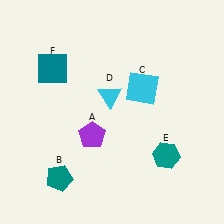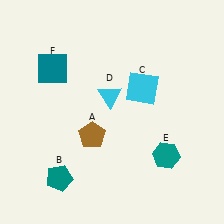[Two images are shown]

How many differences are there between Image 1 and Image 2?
There is 1 difference between the two images.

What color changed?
The pentagon (A) changed from purple in Image 1 to brown in Image 2.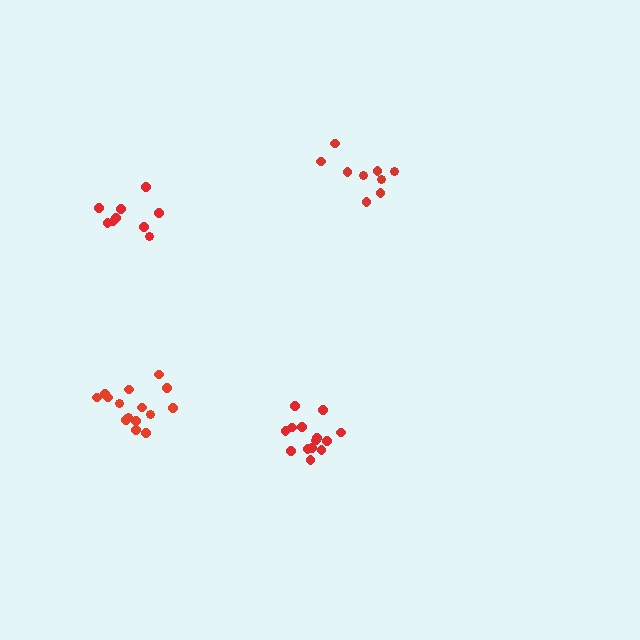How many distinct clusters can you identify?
There are 4 distinct clusters.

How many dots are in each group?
Group 1: 14 dots, Group 2: 9 dots, Group 3: 9 dots, Group 4: 15 dots (47 total).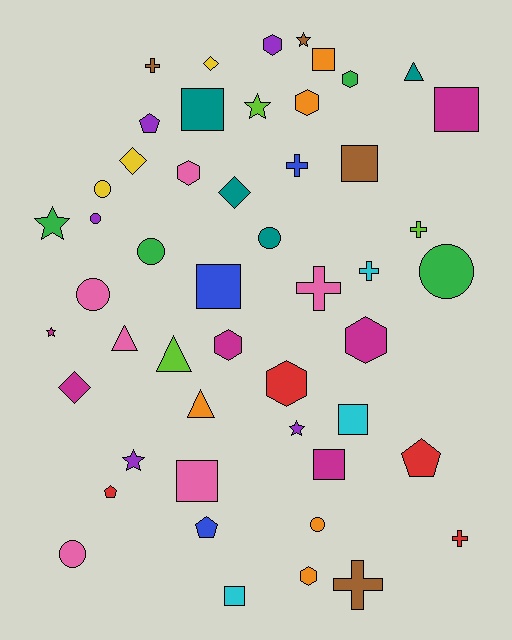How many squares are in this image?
There are 9 squares.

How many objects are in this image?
There are 50 objects.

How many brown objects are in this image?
There are 4 brown objects.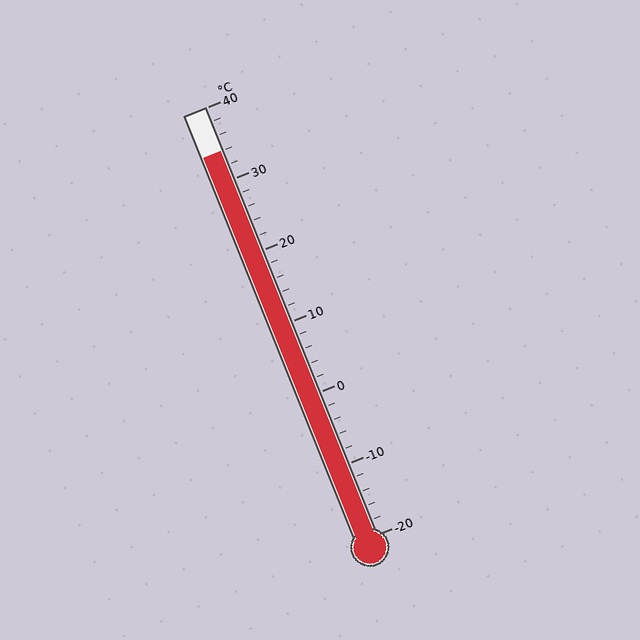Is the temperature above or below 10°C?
The temperature is above 10°C.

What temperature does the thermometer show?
The thermometer shows approximately 34°C.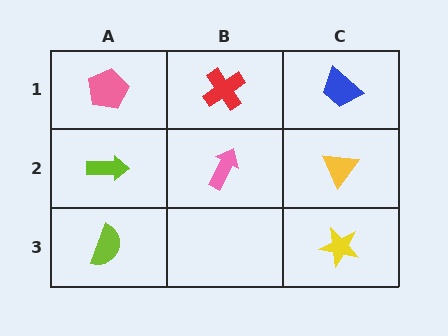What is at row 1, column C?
A blue trapezoid.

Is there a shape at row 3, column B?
No, that cell is empty.